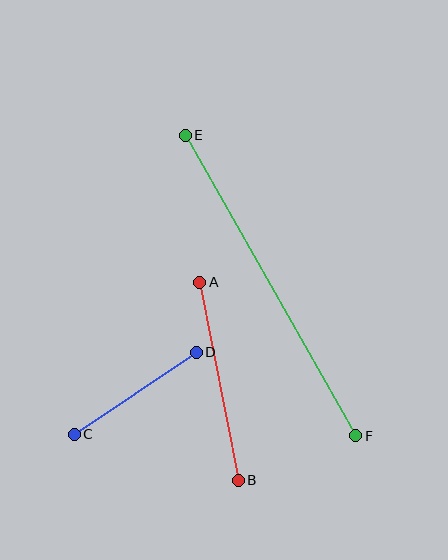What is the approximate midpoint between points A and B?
The midpoint is at approximately (219, 381) pixels.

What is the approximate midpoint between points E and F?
The midpoint is at approximately (271, 285) pixels.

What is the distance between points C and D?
The distance is approximately 147 pixels.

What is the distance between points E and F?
The distance is approximately 346 pixels.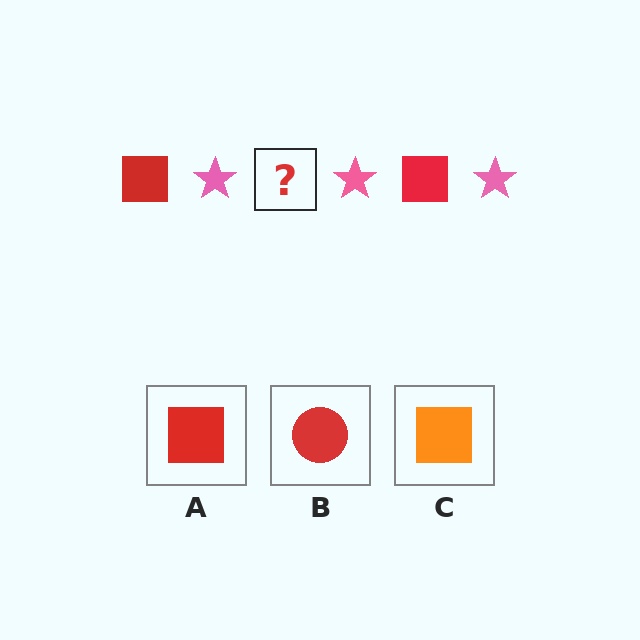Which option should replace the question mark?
Option A.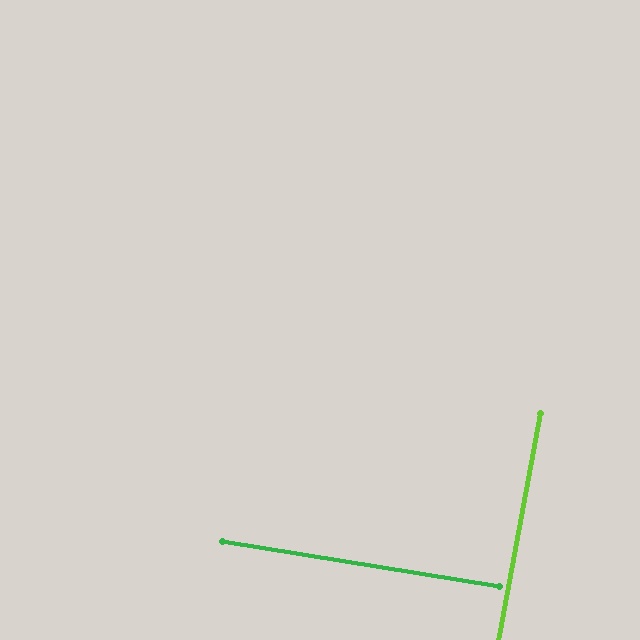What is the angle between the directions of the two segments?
Approximately 89 degrees.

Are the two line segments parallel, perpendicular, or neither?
Perpendicular — they meet at approximately 89°.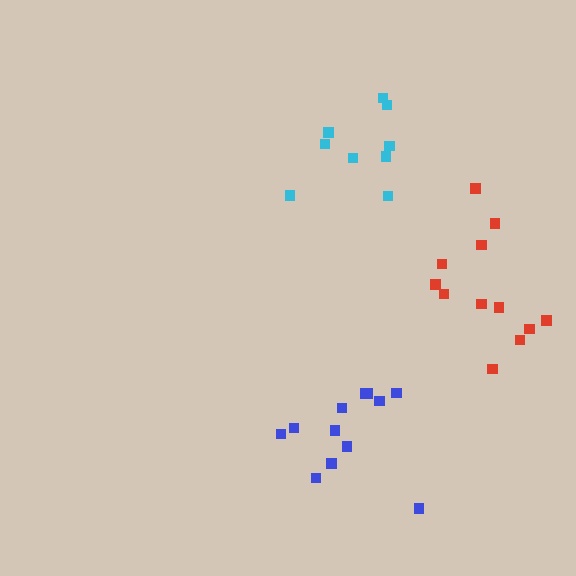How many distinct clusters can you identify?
There are 3 distinct clusters.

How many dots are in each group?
Group 1: 12 dots, Group 2: 12 dots, Group 3: 9 dots (33 total).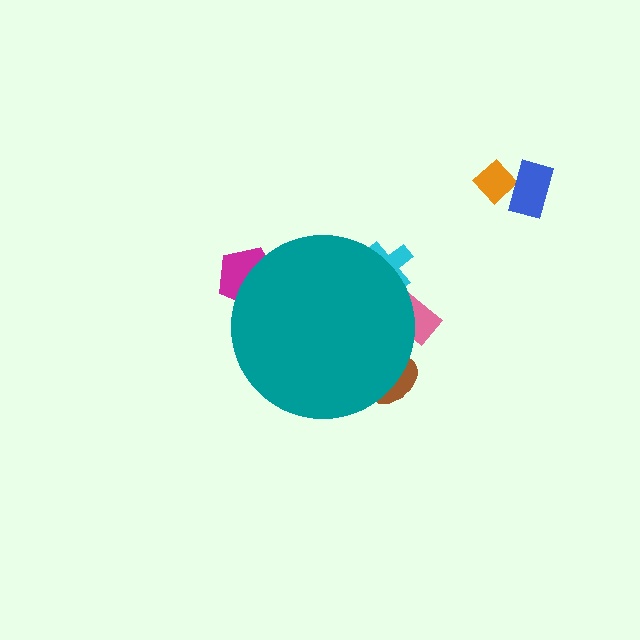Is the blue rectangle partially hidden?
No, the blue rectangle is fully visible.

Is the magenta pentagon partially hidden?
Yes, the magenta pentagon is partially hidden behind the teal circle.